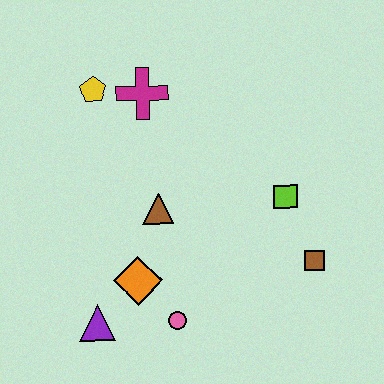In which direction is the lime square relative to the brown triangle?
The lime square is to the right of the brown triangle.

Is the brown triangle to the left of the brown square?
Yes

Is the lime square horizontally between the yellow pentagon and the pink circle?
No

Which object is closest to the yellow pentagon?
The magenta cross is closest to the yellow pentagon.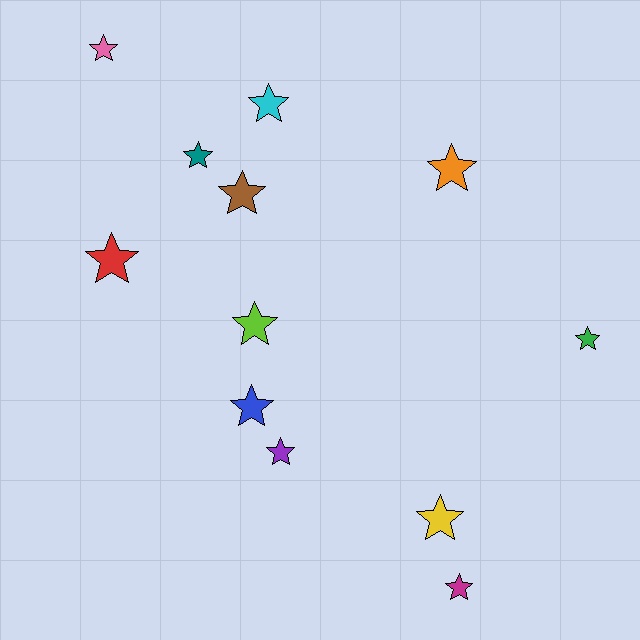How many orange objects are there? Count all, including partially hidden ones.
There is 1 orange object.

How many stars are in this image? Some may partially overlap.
There are 12 stars.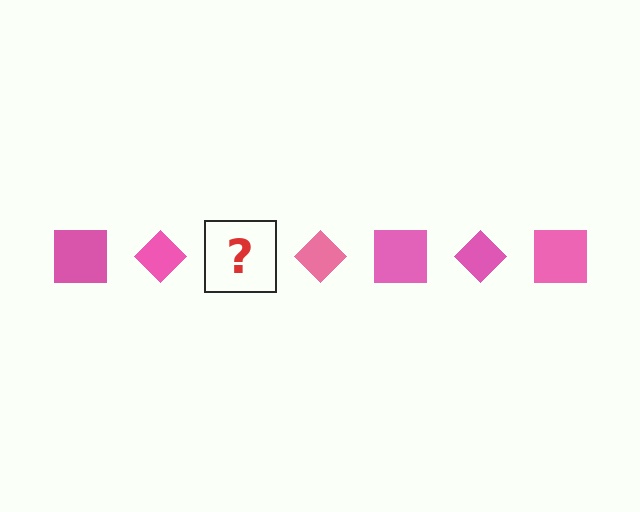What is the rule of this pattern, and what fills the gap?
The rule is that the pattern cycles through square, diamond shapes in pink. The gap should be filled with a pink square.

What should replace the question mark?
The question mark should be replaced with a pink square.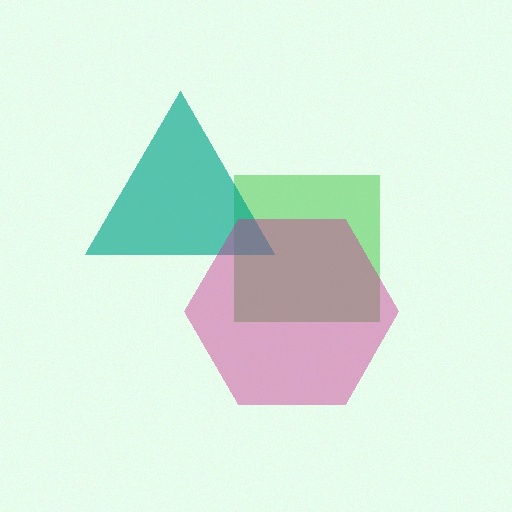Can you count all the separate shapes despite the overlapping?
Yes, there are 3 separate shapes.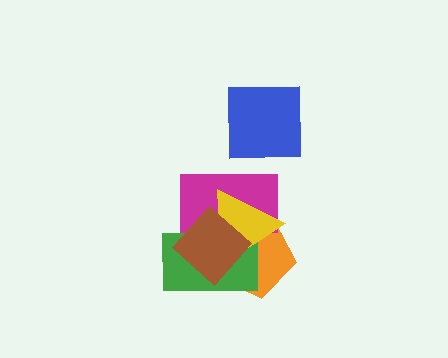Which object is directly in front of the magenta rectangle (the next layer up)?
The green rectangle is directly in front of the magenta rectangle.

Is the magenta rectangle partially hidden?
Yes, it is partially covered by another shape.